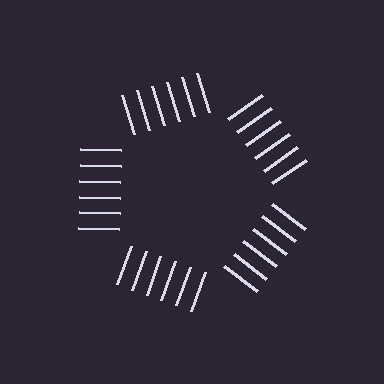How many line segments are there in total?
30 — 6 along each of the 5 edges.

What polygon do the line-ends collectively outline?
An illusory pentagon — the line segments terminate on its edges but no continuous stroke is drawn.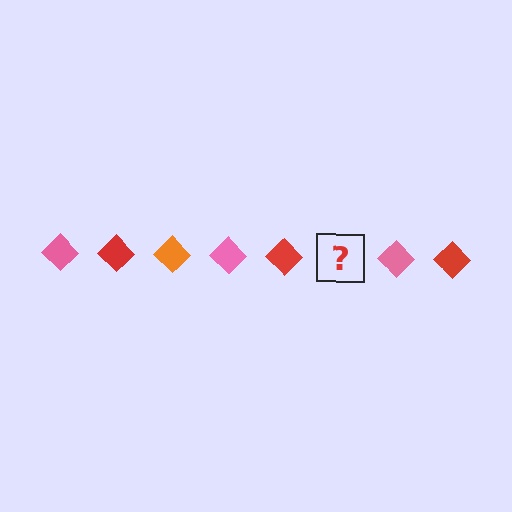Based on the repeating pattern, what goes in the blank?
The blank should be an orange diamond.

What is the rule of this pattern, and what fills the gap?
The rule is that the pattern cycles through pink, red, orange diamonds. The gap should be filled with an orange diamond.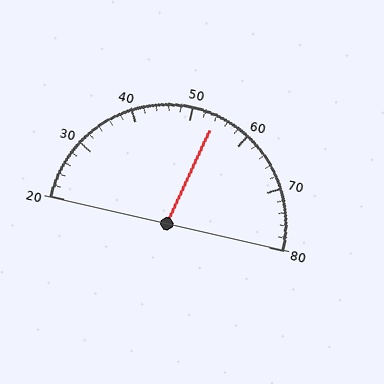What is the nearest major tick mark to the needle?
The nearest major tick mark is 50.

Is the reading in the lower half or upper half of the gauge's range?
The reading is in the upper half of the range (20 to 80).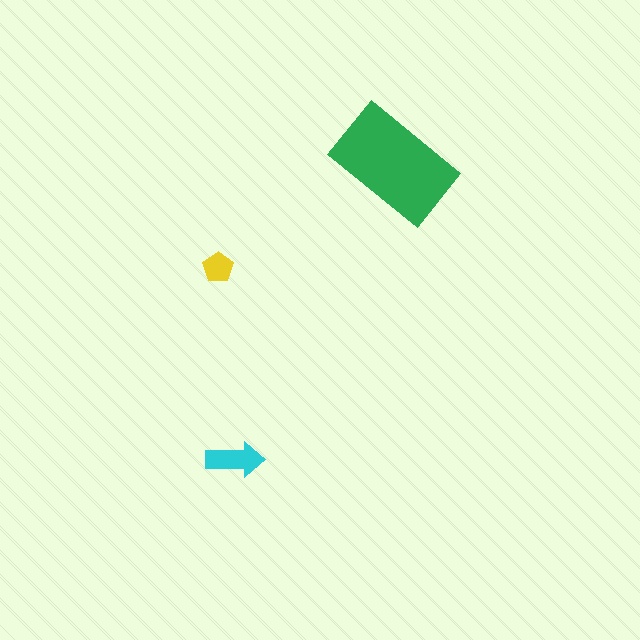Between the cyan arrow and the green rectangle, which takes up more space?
The green rectangle.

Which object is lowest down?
The cyan arrow is bottommost.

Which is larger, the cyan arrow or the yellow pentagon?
The cyan arrow.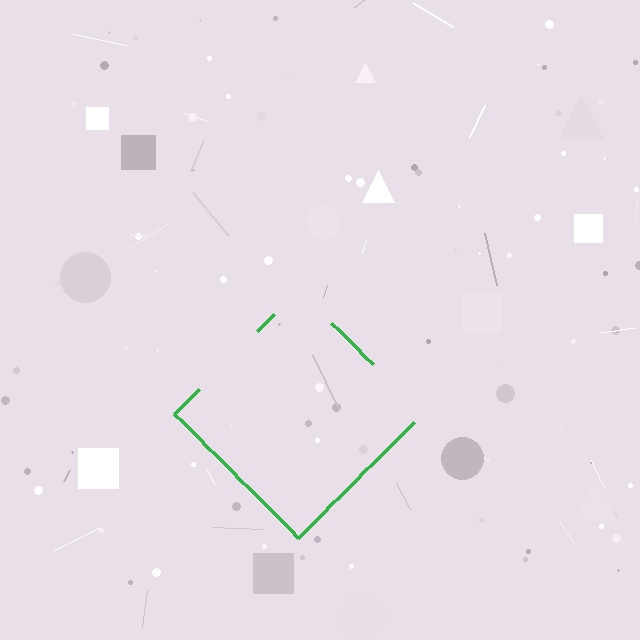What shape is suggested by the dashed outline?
The dashed outline suggests a diamond.